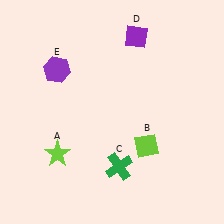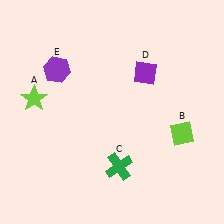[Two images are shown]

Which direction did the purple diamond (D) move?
The purple diamond (D) moved down.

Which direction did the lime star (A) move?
The lime star (A) moved up.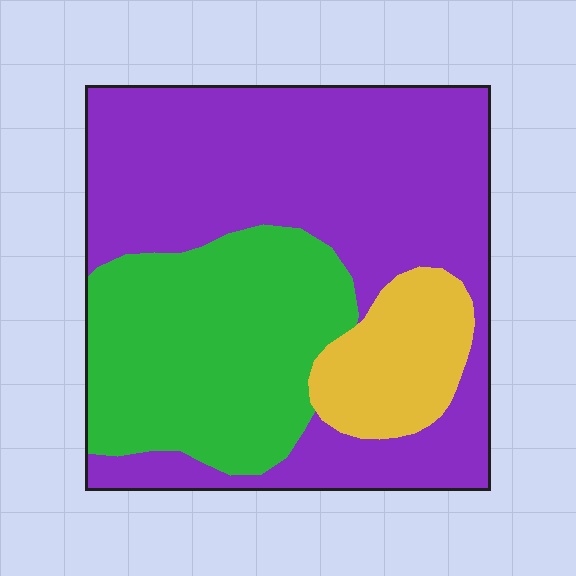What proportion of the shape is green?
Green covers around 30% of the shape.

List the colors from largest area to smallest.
From largest to smallest: purple, green, yellow.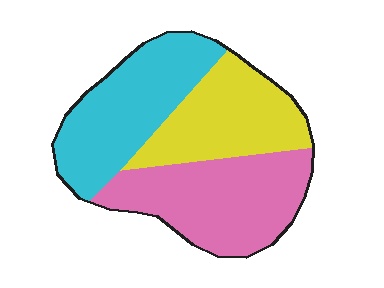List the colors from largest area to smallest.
From largest to smallest: pink, cyan, yellow.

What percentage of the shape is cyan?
Cyan covers around 35% of the shape.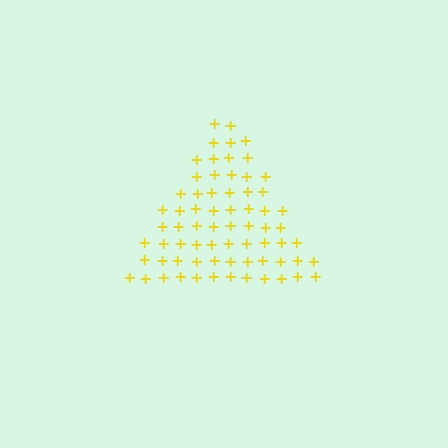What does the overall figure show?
The overall figure shows a triangle.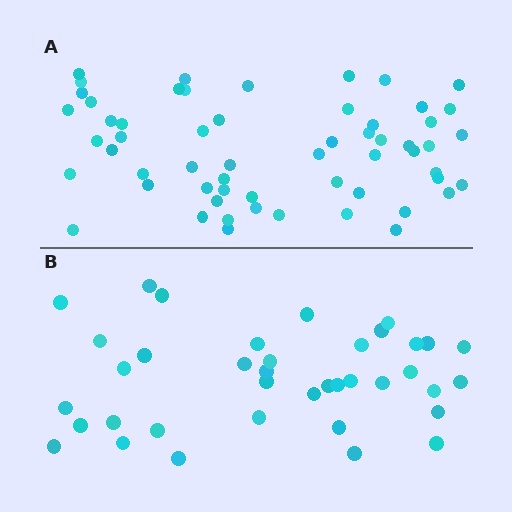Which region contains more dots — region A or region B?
Region A (the top region) has more dots.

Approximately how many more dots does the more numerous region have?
Region A has approximately 20 more dots than region B.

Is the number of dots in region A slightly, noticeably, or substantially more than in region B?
Region A has substantially more. The ratio is roughly 1.5 to 1.